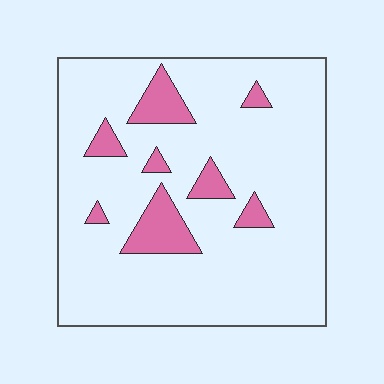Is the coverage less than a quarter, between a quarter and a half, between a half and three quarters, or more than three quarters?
Less than a quarter.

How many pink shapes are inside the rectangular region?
8.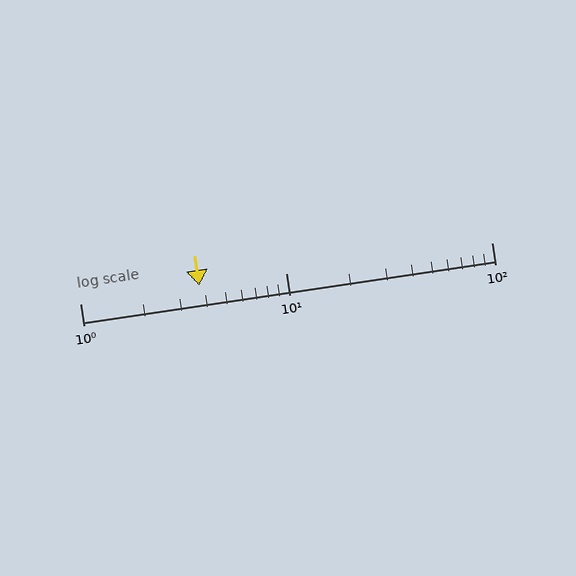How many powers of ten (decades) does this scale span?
The scale spans 2 decades, from 1 to 100.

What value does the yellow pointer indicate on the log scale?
The pointer indicates approximately 3.8.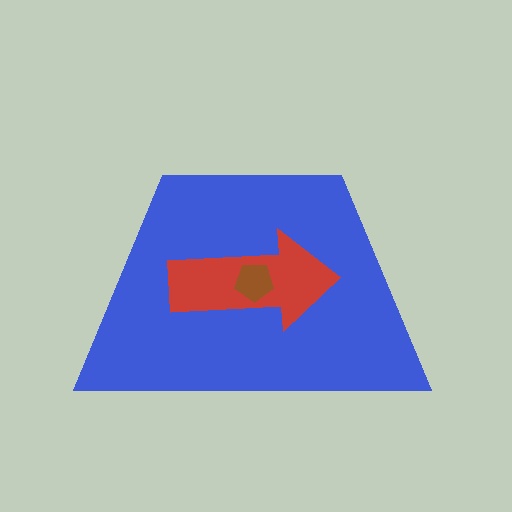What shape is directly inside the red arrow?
The brown pentagon.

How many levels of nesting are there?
3.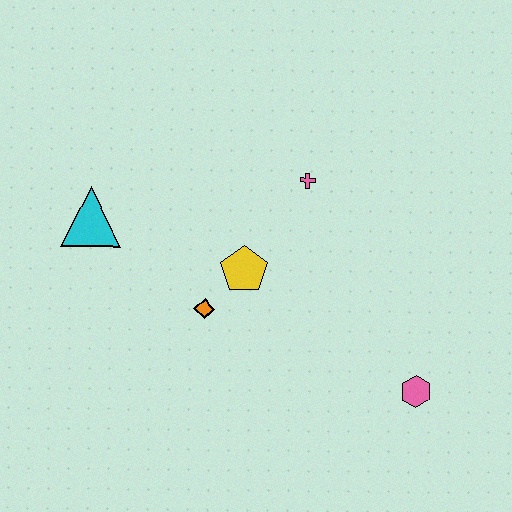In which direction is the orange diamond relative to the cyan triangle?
The orange diamond is to the right of the cyan triangle.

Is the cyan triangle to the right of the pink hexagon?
No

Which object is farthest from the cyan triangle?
The pink hexagon is farthest from the cyan triangle.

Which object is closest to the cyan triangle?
The orange diamond is closest to the cyan triangle.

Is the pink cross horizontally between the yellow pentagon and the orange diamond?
No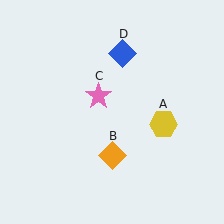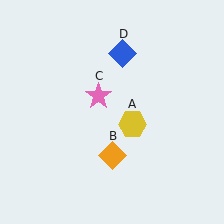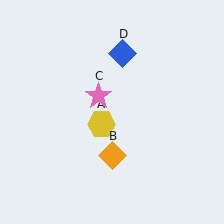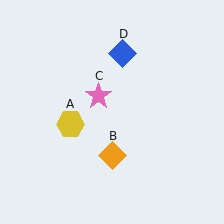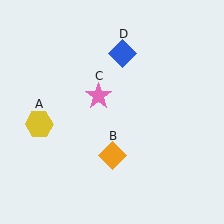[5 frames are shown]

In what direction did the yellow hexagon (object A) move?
The yellow hexagon (object A) moved left.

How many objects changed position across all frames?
1 object changed position: yellow hexagon (object A).